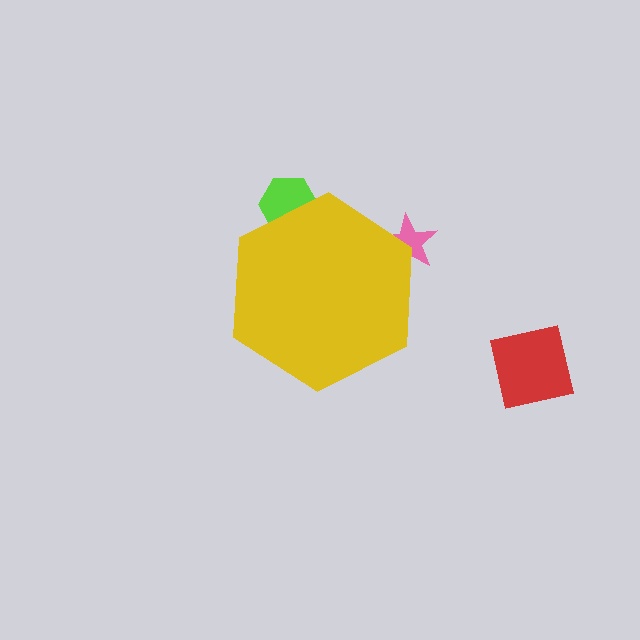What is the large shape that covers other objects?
A yellow hexagon.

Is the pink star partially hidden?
Yes, the pink star is partially hidden behind the yellow hexagon.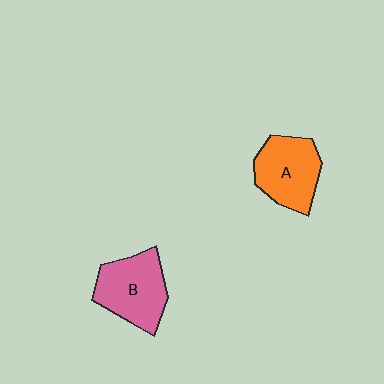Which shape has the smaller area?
Shape A (orange).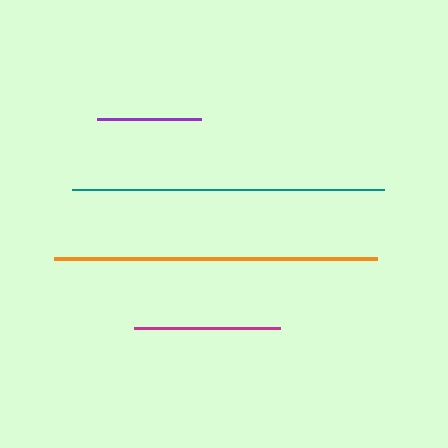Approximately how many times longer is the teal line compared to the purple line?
The teal line is approximately 3.0 times the length of the purple line.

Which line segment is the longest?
The orange line is the longest at approximately 323 pixels.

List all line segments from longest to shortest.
From longest to shortest: orange, teal, magenta, purple.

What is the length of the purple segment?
The purple segment is approximately 104 pixels long.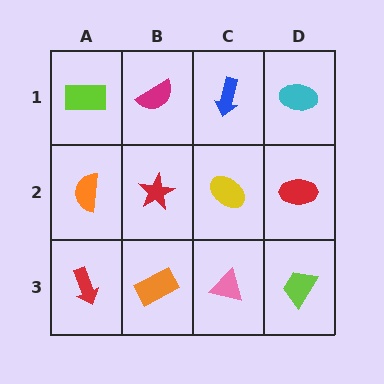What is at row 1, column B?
A magenta semicircle.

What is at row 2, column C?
A yellow ellipse.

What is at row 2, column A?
An orange semicircle.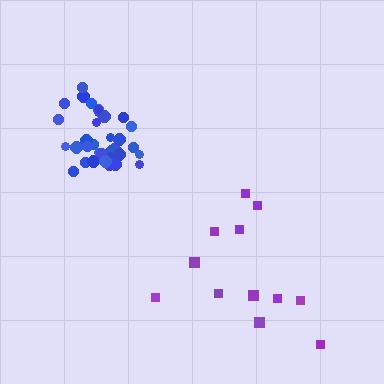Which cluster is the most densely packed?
Blue.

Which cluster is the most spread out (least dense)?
Purple.